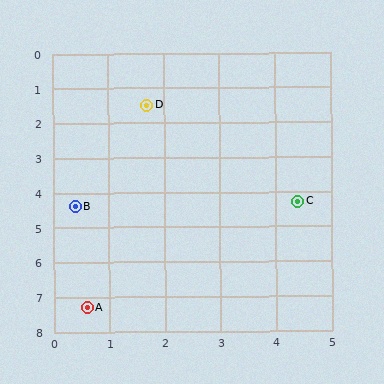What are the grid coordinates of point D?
Point D is at approximately (1.7, 1.5).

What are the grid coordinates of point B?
Point B is at approximately (0.4, 4.4).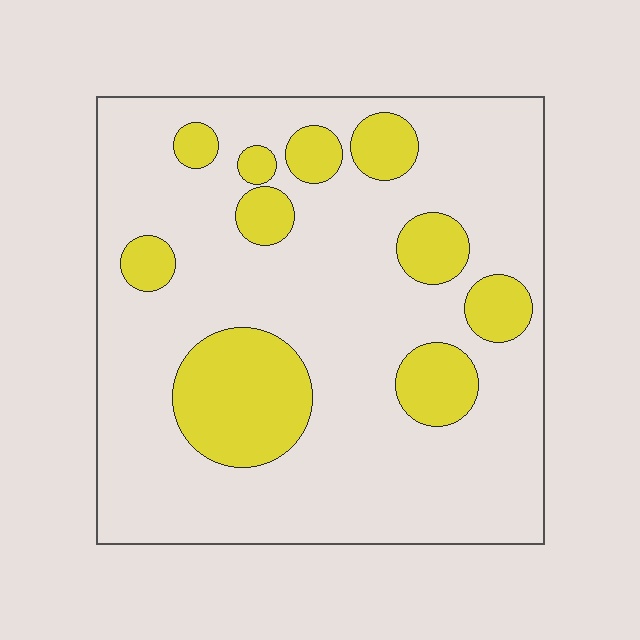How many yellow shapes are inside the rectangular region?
10.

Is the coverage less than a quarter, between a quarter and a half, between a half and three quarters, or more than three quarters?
Less than a quarter.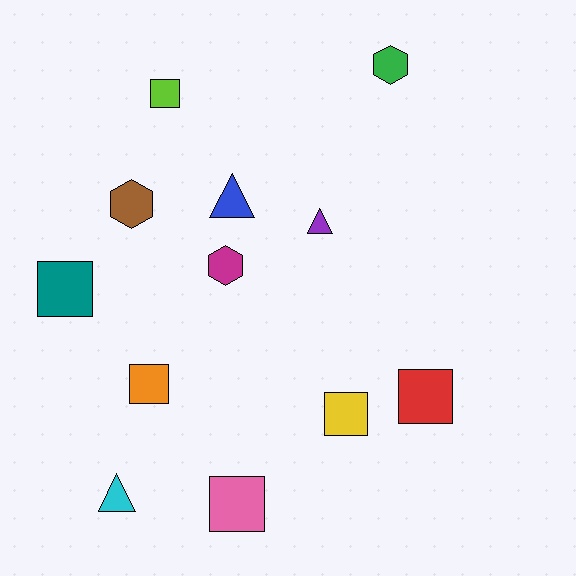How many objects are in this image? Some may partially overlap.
There are 12 objects.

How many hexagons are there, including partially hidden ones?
There are 3 hexagons.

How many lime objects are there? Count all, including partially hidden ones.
There is 1 lime object.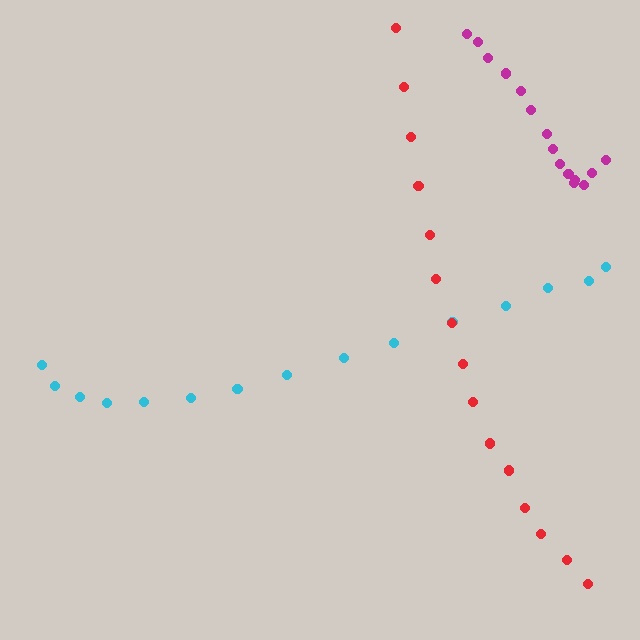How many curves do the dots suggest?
There are 3 distinct paths.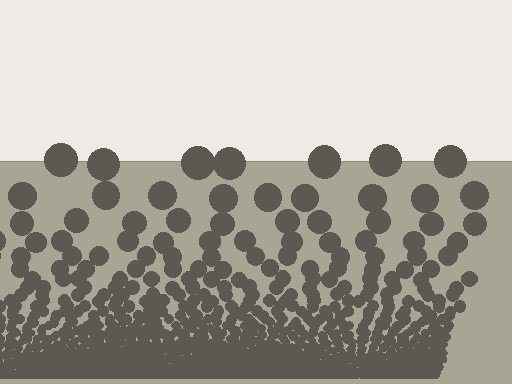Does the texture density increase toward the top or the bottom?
Density increases toward the bottom.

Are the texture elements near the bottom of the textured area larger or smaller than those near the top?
Smaller. The gradient is inverted — elements near the bottom are smaller and denser.